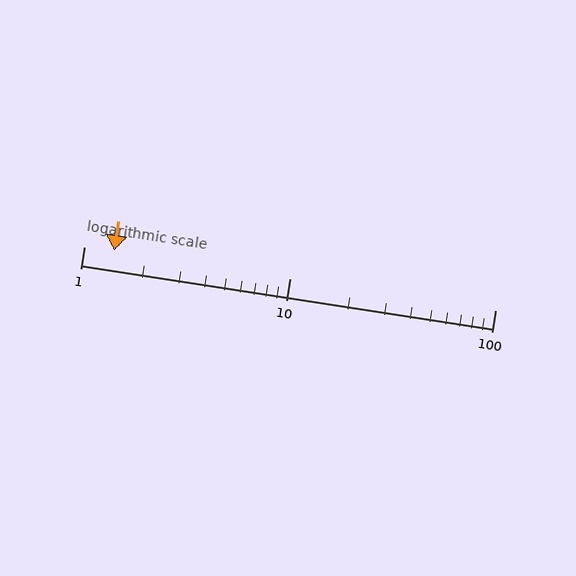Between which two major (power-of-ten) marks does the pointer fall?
The pointer is between 1 and 10.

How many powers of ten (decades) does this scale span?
The scale spans 2 decades, from 1 to 100.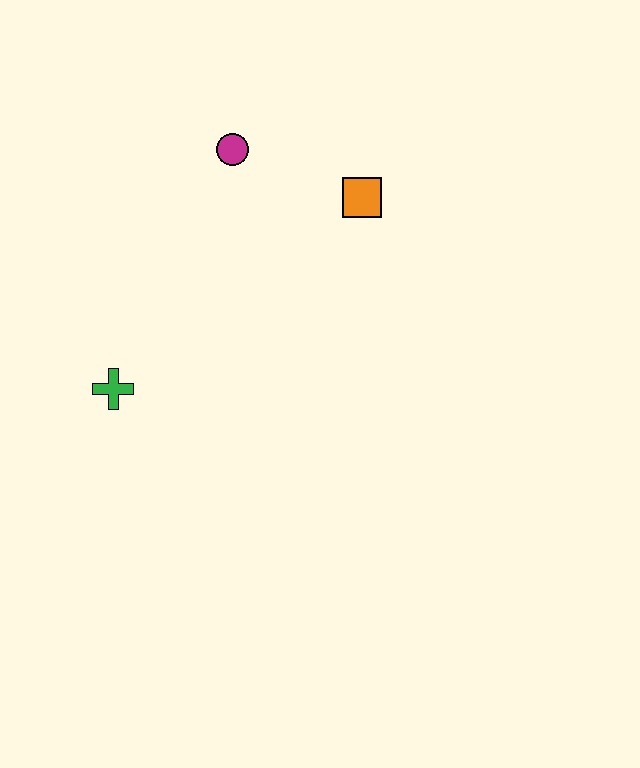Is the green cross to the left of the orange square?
Yes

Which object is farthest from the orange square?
The green cross is farthest from the orange square.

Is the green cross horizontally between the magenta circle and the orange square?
No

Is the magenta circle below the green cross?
No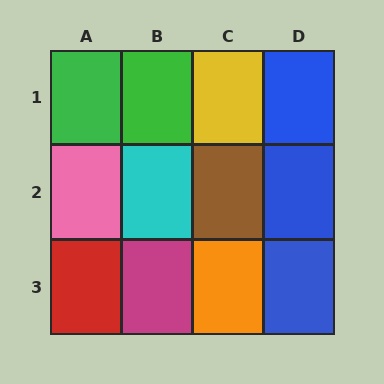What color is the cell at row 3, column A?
Red.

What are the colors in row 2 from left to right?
Pink, cyan, brown, blue.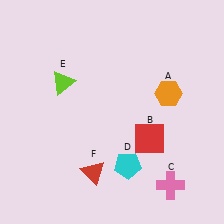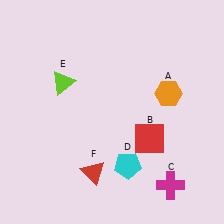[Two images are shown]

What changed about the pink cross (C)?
In Image 1, C is pink. In Image 2, it changed to magenta.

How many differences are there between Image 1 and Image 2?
There is 1 difference between the two images.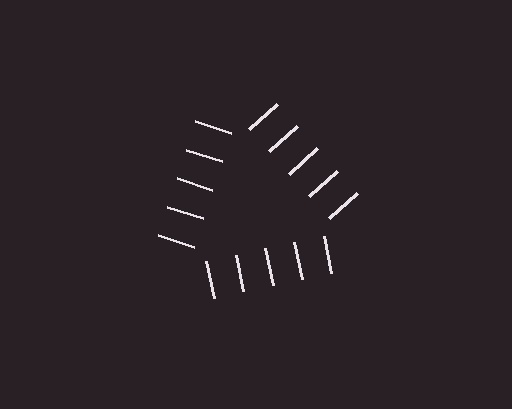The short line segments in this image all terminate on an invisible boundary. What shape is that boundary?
An illusory triangle — the line segments terminate on its edges but no continuous stroke is drawn.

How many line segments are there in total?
15 — 5 along each of the 3 edges.